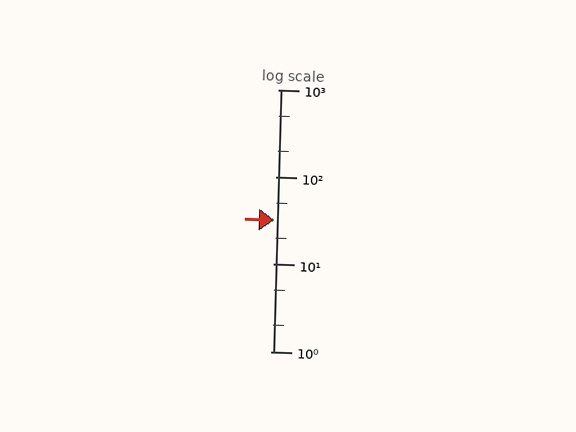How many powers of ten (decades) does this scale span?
The scale spans 3 decades, from 1 to 1000.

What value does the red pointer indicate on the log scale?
The pointer indicates approximately 32.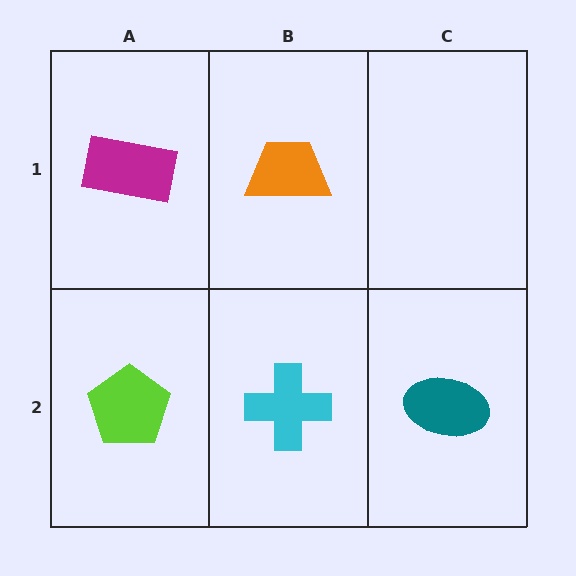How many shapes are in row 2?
3 shapes.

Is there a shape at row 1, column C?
No, that cell is empty.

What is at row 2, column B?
A cyan cross.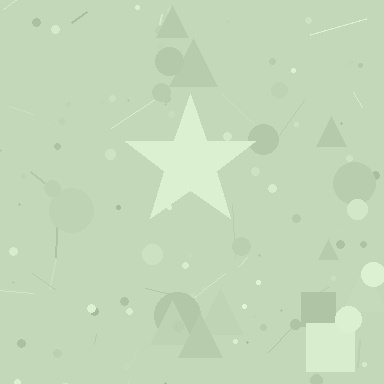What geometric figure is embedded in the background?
A star is embedded in the background.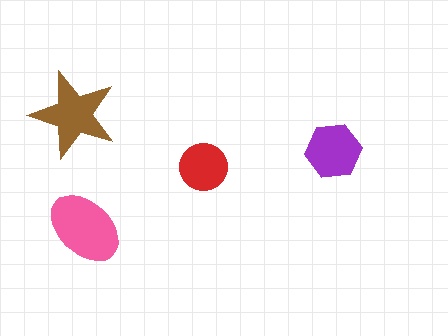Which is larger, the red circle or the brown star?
The brown star.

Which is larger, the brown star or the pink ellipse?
The pink ellipse.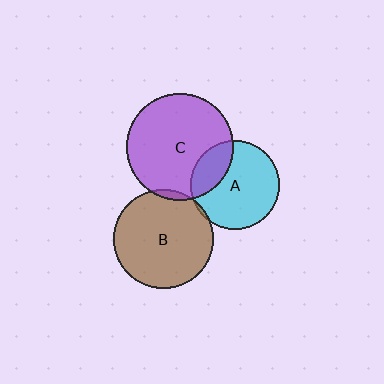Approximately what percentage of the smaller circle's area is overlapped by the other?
Approximately 25%.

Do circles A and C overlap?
Yes.